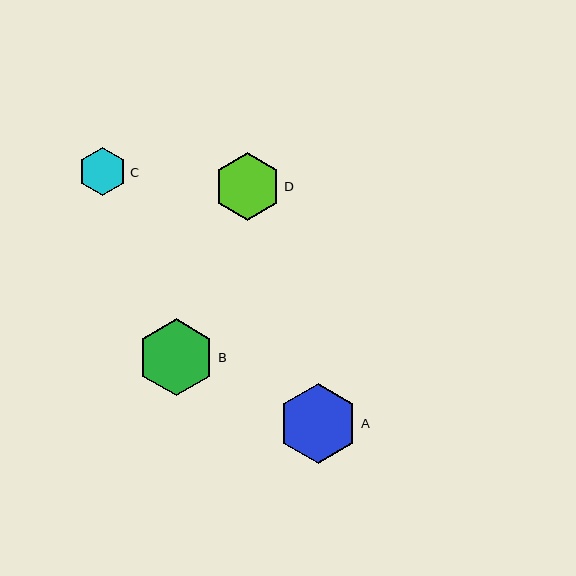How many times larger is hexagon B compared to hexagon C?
Hexagon B is approximately 1.6 times the size of hexagon C.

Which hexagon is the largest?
Hexagon A is the largest with a size of approximately 80 pixels.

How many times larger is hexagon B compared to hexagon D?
Hexagon B is approximately 1.1 times the size of hexagon D.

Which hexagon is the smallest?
Hexagon C is the smallest with a size of approximately 48 pixels.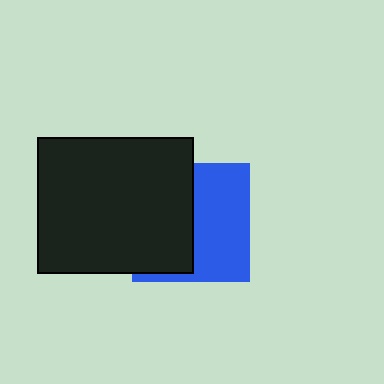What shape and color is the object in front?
The object in front is a black rectangle.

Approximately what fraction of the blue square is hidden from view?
Roughly 49% of the blue square is hidden behind the black rectangle.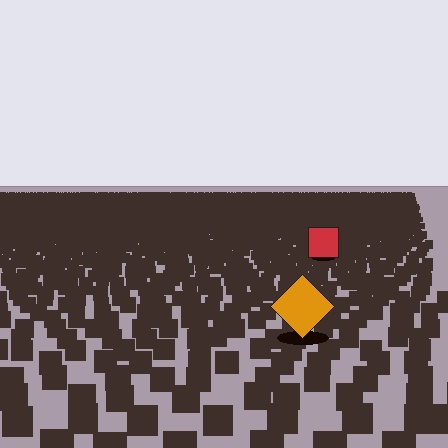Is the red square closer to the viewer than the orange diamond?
No. The orange diamond is closer — you can tell from the texture gradient: the ground texture is coarser near it.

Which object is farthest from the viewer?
The red square is farthest from the viewer. It appears smaller and the ground texture around it is denser.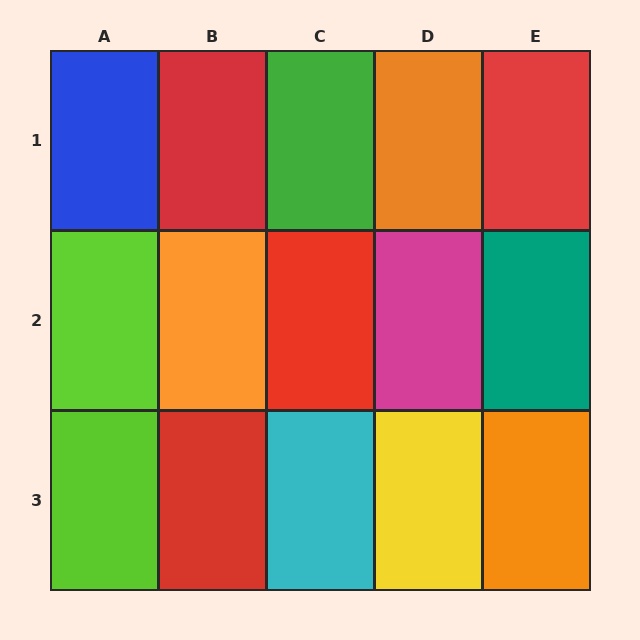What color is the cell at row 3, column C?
Cyan.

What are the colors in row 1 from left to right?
Blue, red, green, orange, red.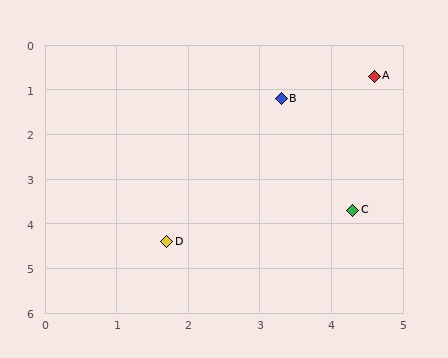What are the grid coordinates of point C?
Point C is at approximately (4.3, 3.7).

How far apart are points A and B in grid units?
Points A and B are about 1.4 grid units apart.